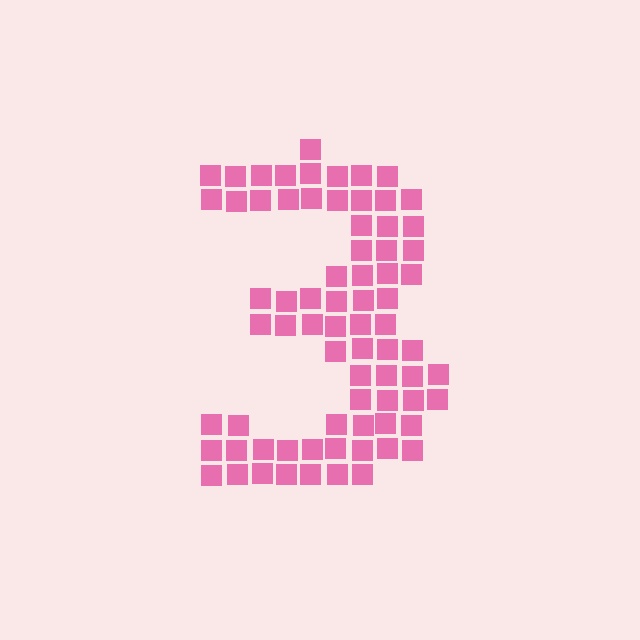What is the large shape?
The large shape is the digit 3.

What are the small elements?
The small elements are squares.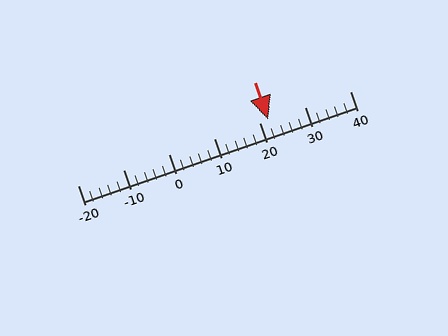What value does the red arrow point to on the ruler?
The red arrow points to approximately 22.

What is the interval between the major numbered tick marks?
The major tick marks are spaced 10 units apart.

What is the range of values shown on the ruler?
The ruler shows values from -20 to 40.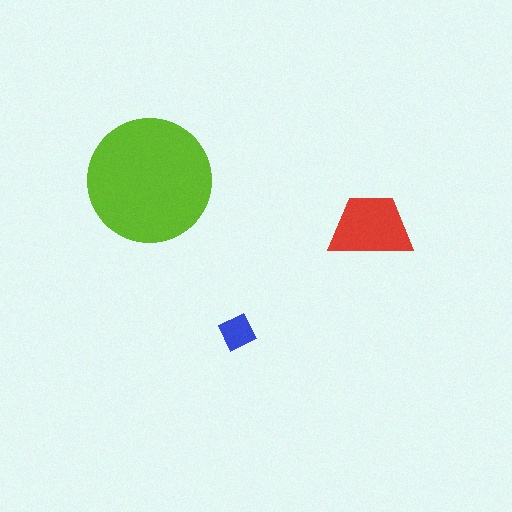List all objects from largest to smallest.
The lime circle, the red trapezoid, the blue square.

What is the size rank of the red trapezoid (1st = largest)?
2nd.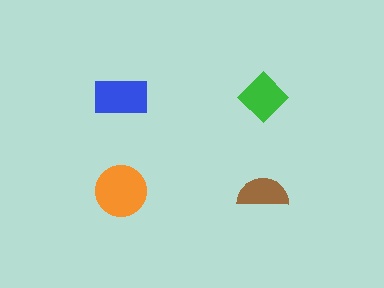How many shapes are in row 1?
2 shapes.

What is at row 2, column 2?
A brown semicircle.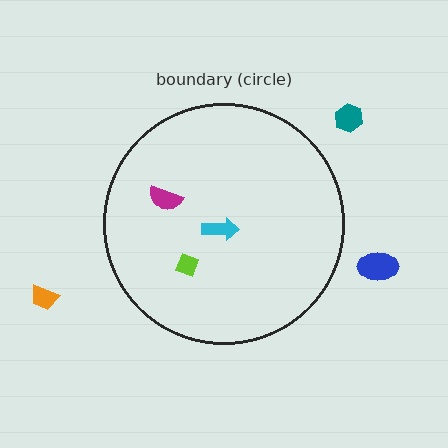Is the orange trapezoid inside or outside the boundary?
Outside.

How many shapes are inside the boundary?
3 inside, 3 outside.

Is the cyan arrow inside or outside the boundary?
Inside.